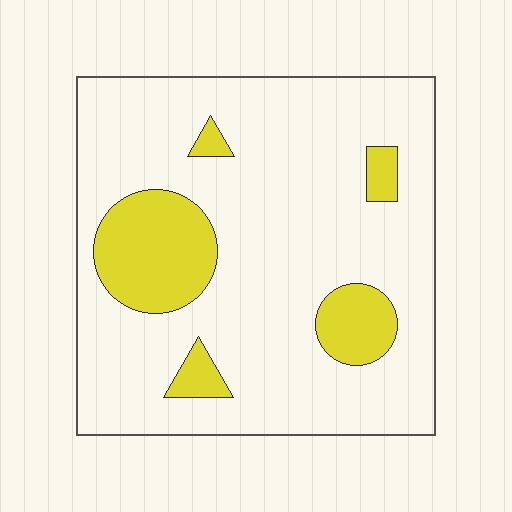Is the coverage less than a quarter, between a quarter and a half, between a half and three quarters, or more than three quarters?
Less than a quarter.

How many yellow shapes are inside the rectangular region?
5.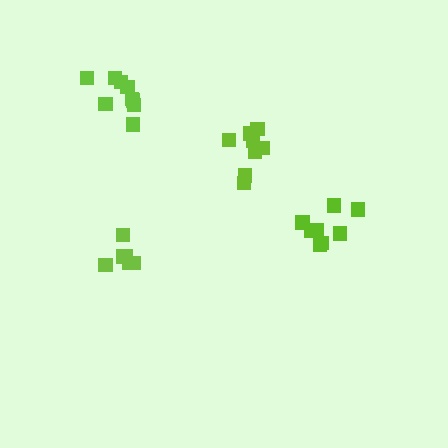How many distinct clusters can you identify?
There are 4 distinct clusters.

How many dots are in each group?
Group 1: 8 dots, Group 2: 9 dots, Group 3: 6 dots, Group 4: 8 dots (31 total).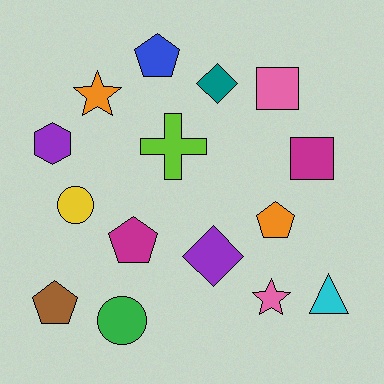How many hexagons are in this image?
There is 1 hexagon.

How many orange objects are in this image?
There are 2 orange objects.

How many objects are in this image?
There are 15 objects.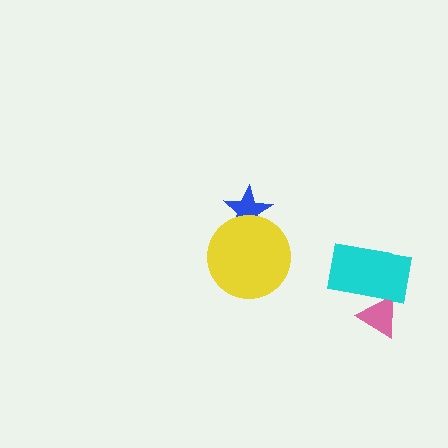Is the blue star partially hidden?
Yes, it is partially covered by another shape.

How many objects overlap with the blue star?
1 object overlaps with the blue star.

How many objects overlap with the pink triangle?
1 object overlaps with the pink triangle.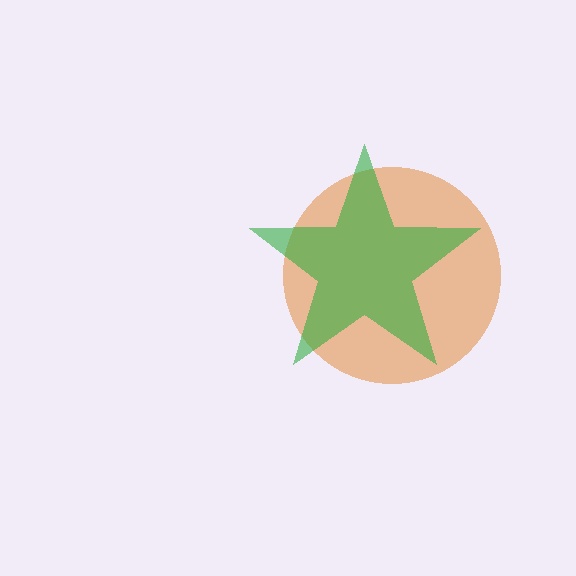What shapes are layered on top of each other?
The layered shapes are: an orange circle, a green star.